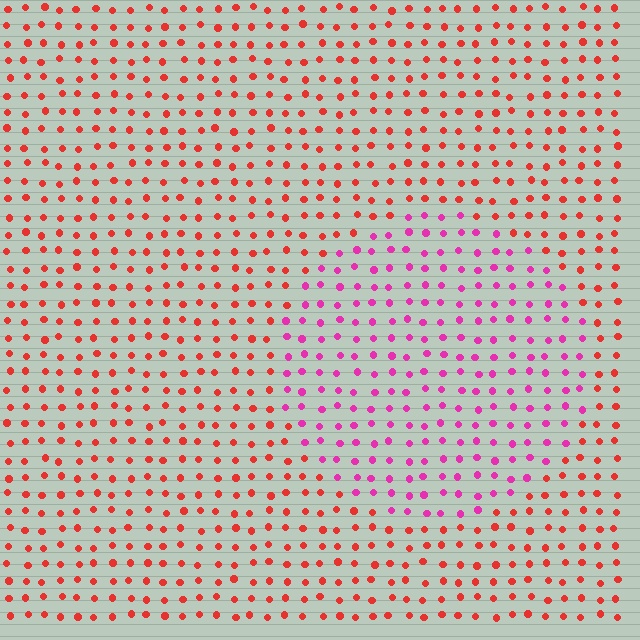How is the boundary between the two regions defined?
The boundary is defined purely by a slight shift in hue (about 44 degrees). Spacing, size, and orientation are identical on both sides.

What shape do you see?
I see a circle.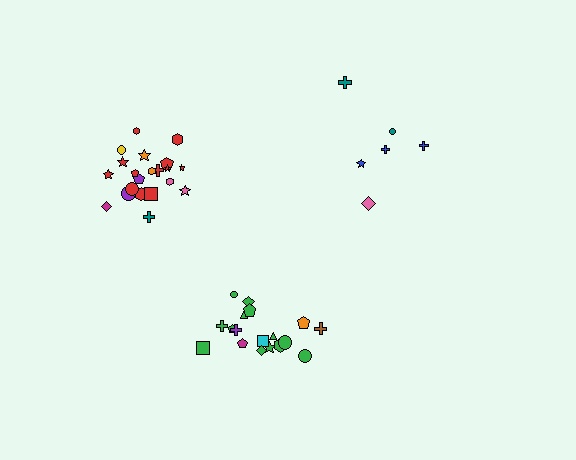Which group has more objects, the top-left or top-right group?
The top-left group.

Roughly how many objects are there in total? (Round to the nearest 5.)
Roughly 45 objects in total.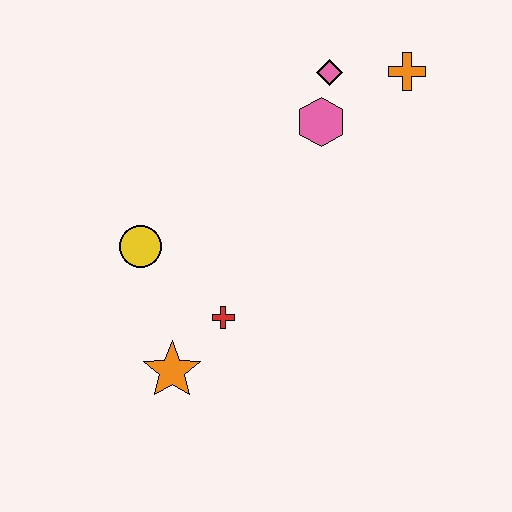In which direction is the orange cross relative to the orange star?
The orange cross is above the orange star.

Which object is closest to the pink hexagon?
The pink diamond is closest to the pink hexagon.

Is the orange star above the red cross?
No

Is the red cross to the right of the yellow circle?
Yes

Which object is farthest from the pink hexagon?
The orange star is farthest from the pink hexagon.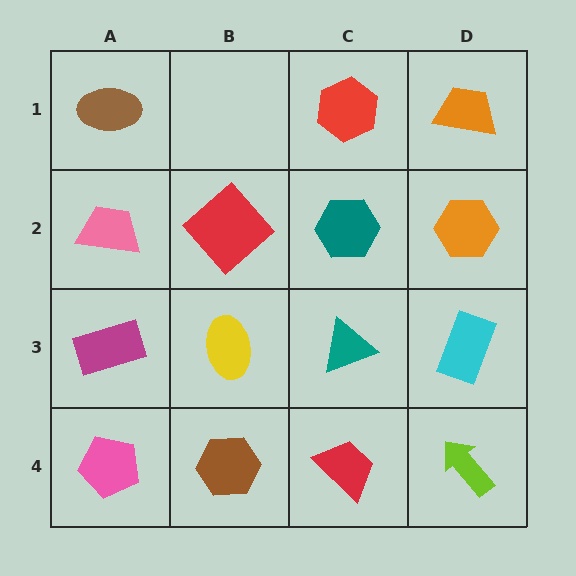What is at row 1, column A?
A brown ellipse.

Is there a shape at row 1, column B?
No, that cell is empty.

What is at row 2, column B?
A red diamond.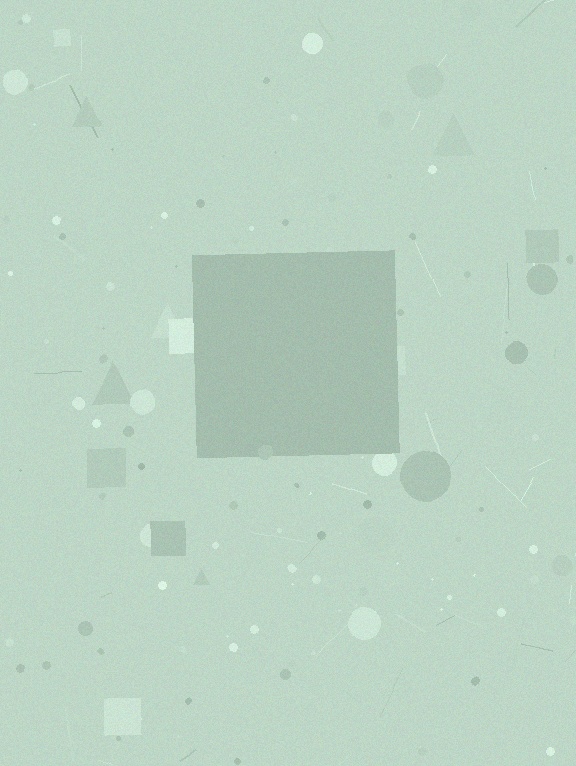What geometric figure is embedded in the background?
A square is embedded in the background.